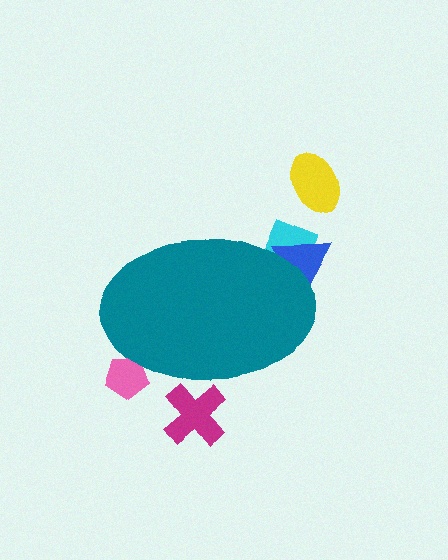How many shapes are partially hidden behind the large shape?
4 shapes are partially hidden.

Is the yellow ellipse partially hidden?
No, the yellow ellipse is fully visible.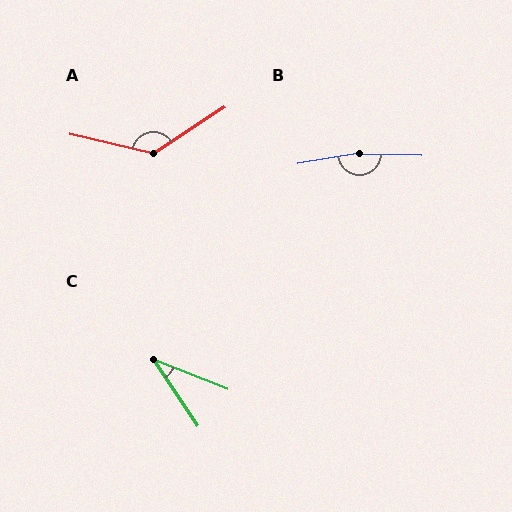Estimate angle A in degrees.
Approximately 134 degrees.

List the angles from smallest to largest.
C (35°), A (134°), B (169°).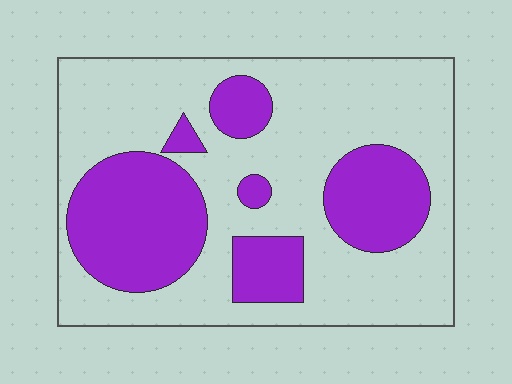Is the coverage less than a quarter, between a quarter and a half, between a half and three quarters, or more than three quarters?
Between a quarter and a half.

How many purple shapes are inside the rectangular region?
6.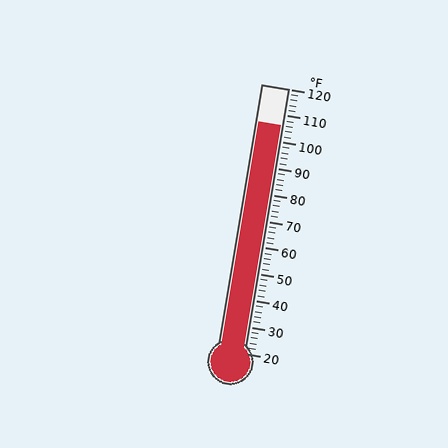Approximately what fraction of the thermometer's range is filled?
The thermometer is filled to approximately 85% of its range.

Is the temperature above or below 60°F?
The temperature is above 60°F.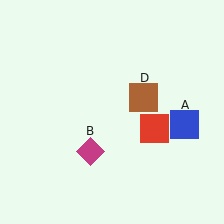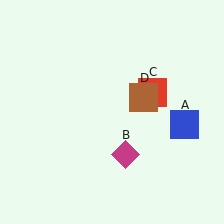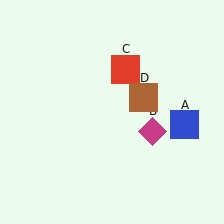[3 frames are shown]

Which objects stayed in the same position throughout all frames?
Blue square (object A) and brown square (object D) remained stationary.